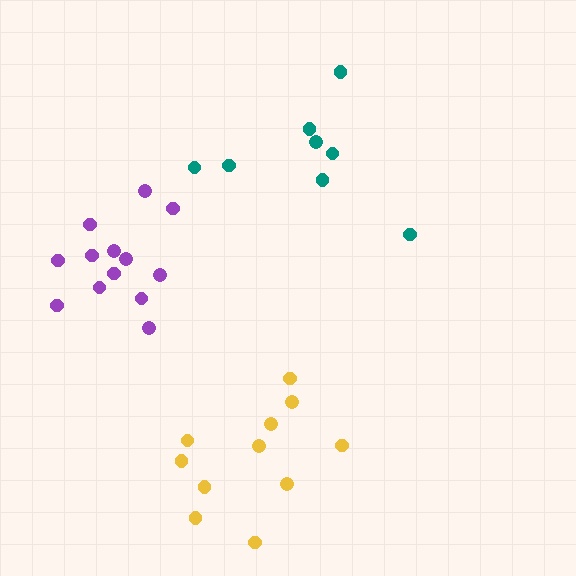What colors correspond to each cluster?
The clusters are colored: yellow, teal, purple.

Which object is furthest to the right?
The teal cluster is rightmost.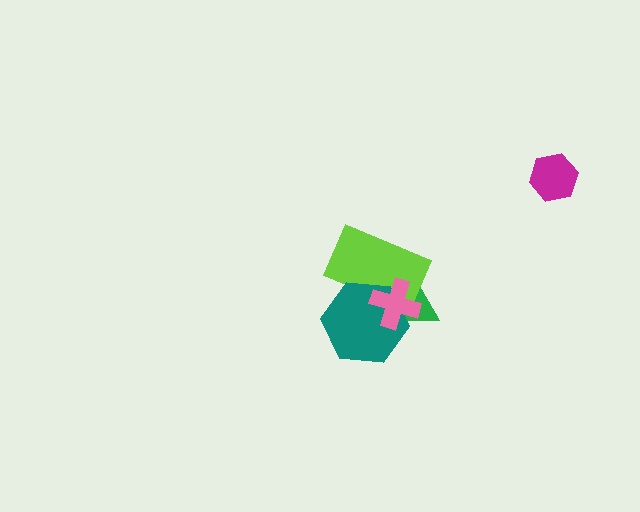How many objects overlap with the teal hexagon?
3 objects overlap with the teal hexagon.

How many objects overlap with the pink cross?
3 objects overlap with the pink cross.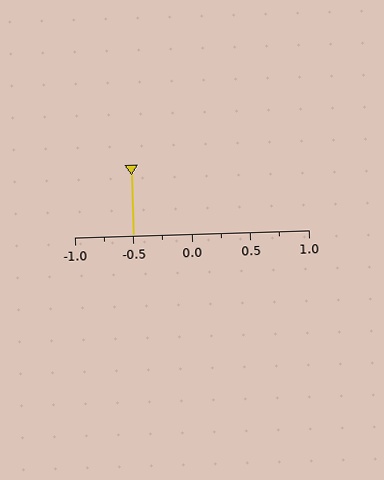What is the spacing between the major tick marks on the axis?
The major ticks are spaced 0.5 apart.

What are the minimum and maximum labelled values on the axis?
The axis runs from -1.0 to 1.0.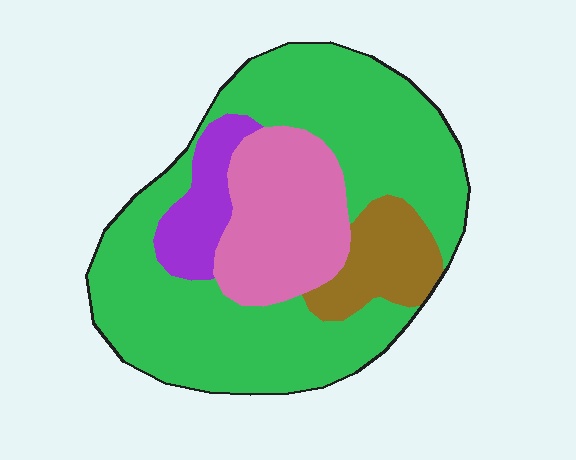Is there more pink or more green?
Green.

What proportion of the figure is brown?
Brown covers 10% of the figure.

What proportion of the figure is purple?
Purple covers around 10% of the figure.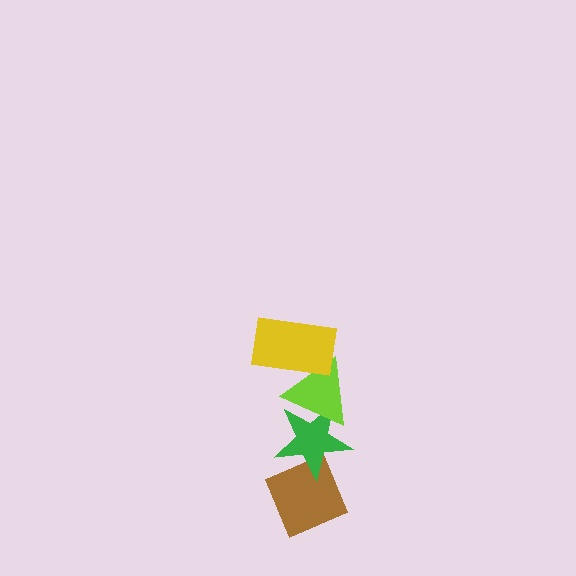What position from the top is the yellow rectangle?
The yellow rectangle is 1st from the top.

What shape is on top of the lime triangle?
The yellow rectangle is on top of the lime triangle.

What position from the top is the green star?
The green star is 3rd from the top.